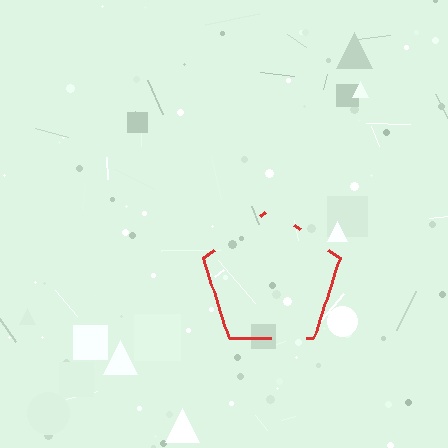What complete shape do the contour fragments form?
The contour fragments form a pentagon.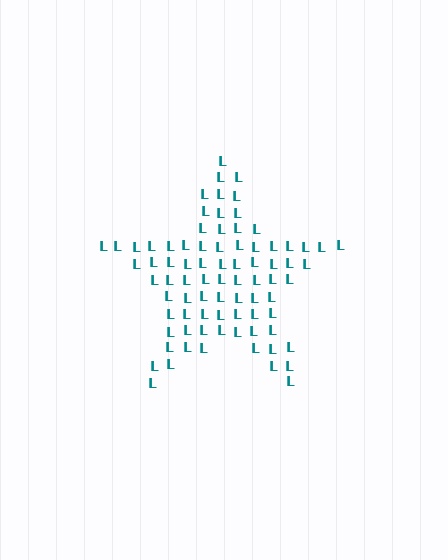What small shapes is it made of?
It is made of small letter L's.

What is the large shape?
The large shape is a star.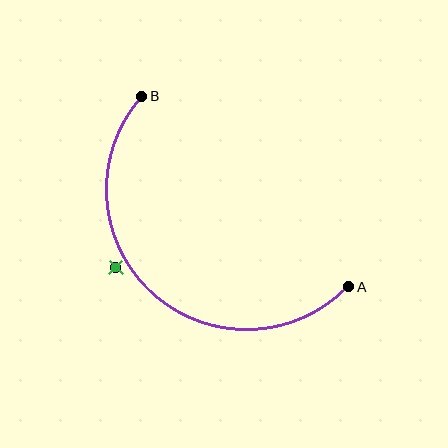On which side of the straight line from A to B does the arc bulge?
The arc bulges below and to the left of the straight line connecting A and B.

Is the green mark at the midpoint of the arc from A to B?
No — the green mark does not lie on the arc at all. It sits slightly outside the curve.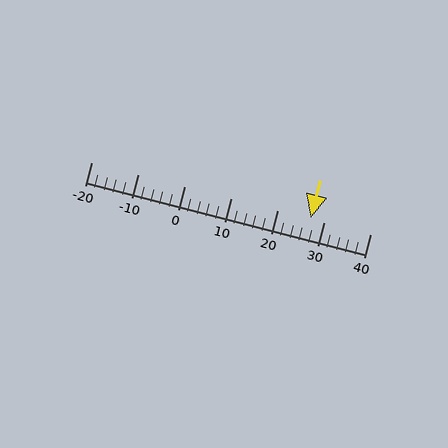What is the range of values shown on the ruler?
The ruler shows values from -20 to 40.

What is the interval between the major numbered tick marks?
The major tick marks are spaced 10 units apart.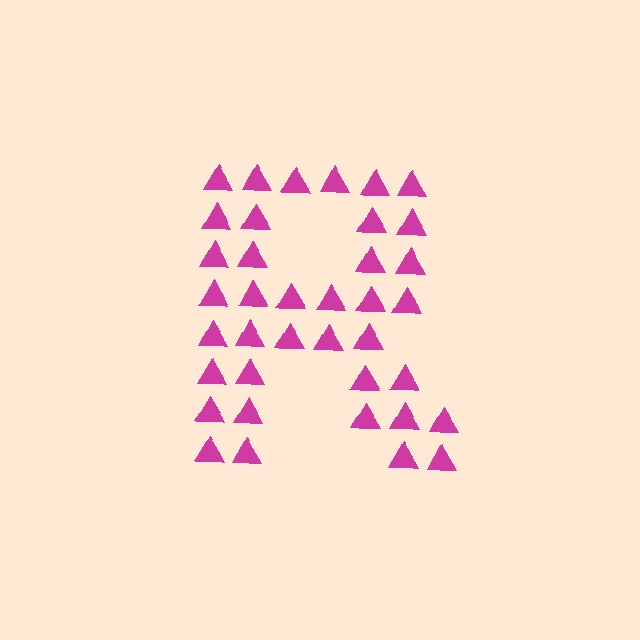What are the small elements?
The small elements are triangles.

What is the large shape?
The large shape is the letter R.